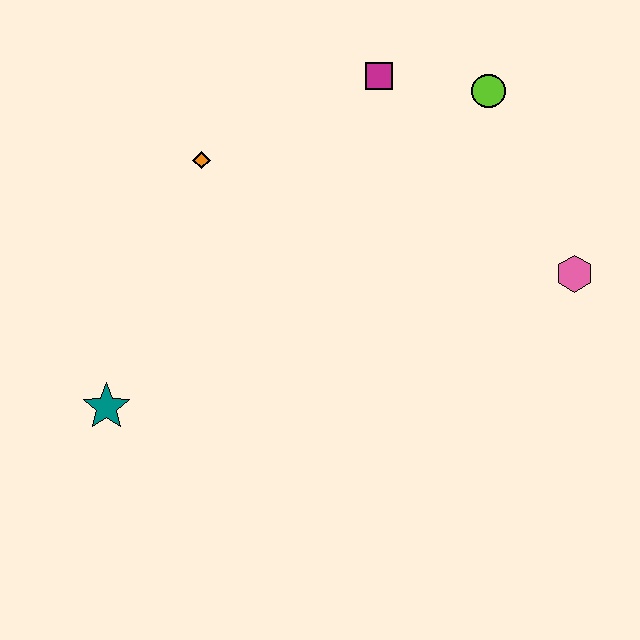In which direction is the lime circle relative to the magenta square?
The lime circle is to the right of the magenta square.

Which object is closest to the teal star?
The orange diamond is closest to the teal star.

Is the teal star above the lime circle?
No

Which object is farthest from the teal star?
The lime circle is farthest from the teal star.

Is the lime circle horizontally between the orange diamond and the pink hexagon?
Yes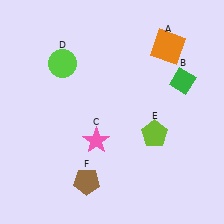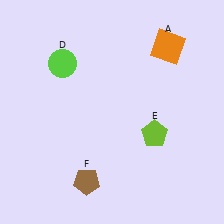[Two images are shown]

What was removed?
The green diamond (B), the pink star (C) were removed in Image 2.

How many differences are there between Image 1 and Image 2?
There are 2 differences between the two images.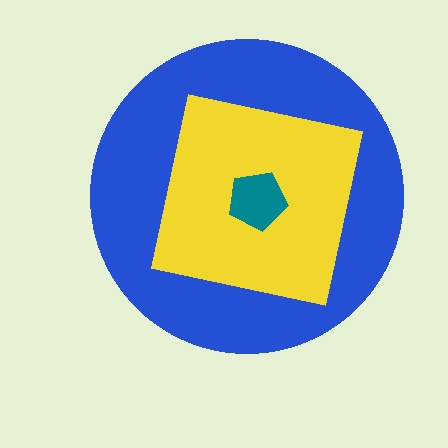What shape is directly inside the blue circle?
The yellow square.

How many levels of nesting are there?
3.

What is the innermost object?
The teal pentagon.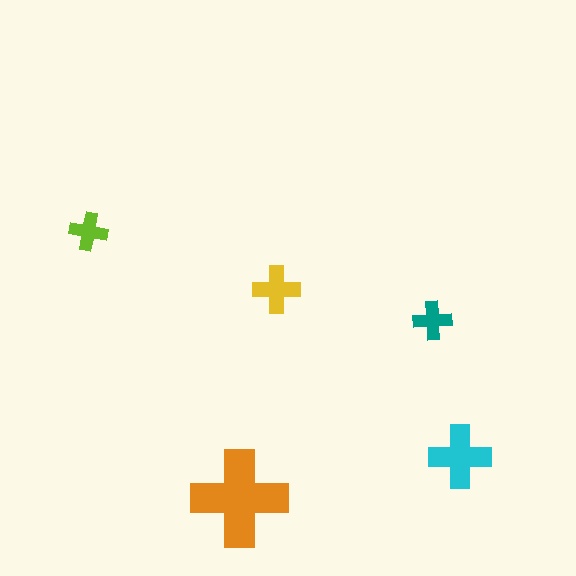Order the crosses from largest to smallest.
the orange one, the cyan one, the yellow one, the teal one, the lime one.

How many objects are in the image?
There are 5 objects in the image.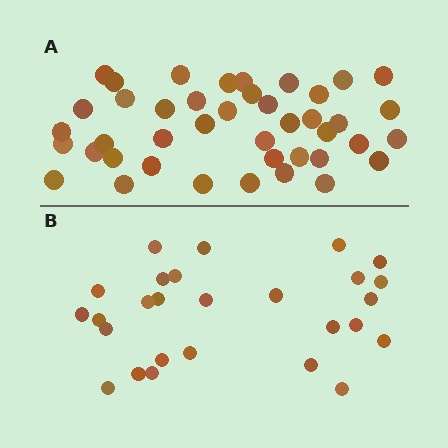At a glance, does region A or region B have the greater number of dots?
Region A (the top region) has more dots.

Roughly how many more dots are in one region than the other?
Region A has approximately 15 more dots than region B.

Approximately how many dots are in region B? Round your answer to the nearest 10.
About 30 dots. (The exact count is 27, which rounds to 30.)